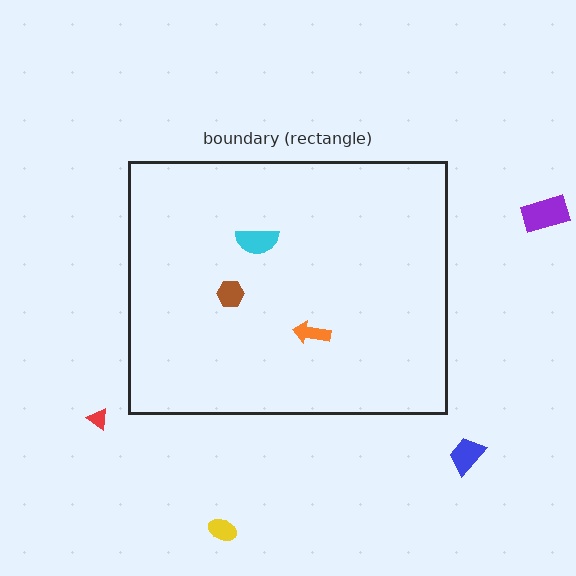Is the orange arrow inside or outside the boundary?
Inside.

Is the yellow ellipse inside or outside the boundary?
Outside.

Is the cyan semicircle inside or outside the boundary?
Inside.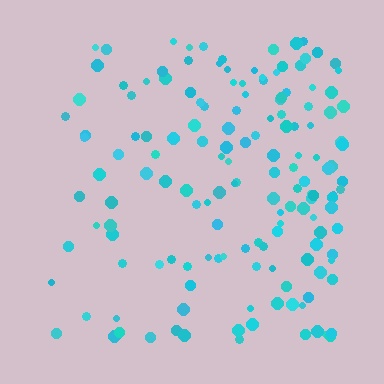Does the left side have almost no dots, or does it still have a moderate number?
Still a moderate number, just noticeably fewer than the right.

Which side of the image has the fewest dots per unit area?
The left.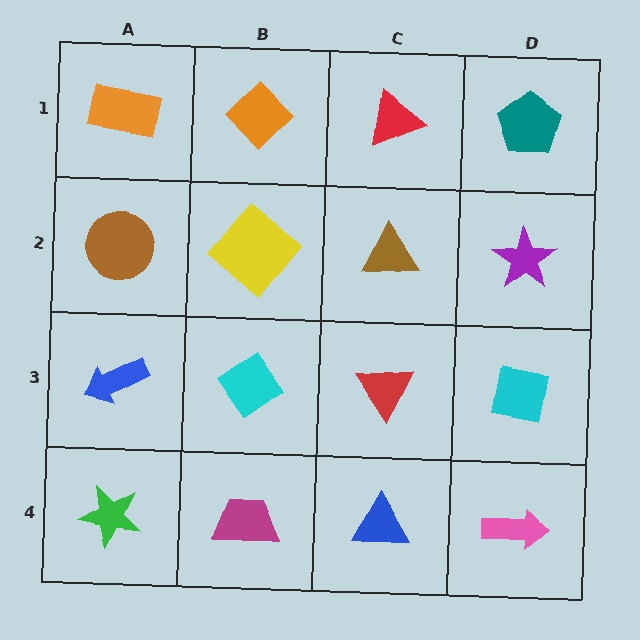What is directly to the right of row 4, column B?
A blue triangle.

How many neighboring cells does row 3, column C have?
4.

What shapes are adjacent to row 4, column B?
A cyan diamond (row 3, column B), a green star (row 4, column A), a blue triangle (row 4, column C).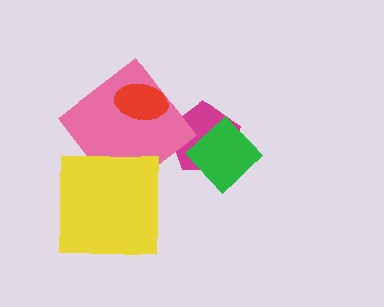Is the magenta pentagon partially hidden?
Yes, it is partially covered by another shape.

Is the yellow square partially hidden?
No, no other shape covers it.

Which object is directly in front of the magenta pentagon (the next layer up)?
The pink diamond is directly in front of the magenta pentagon.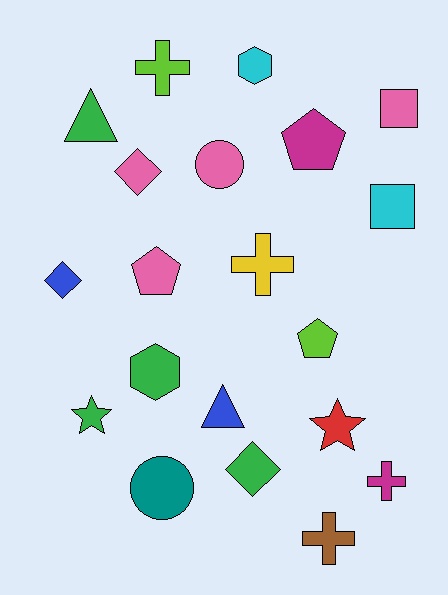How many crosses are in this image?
There are 4 crosses.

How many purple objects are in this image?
There are no purple objects.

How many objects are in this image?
There are 20 objects.